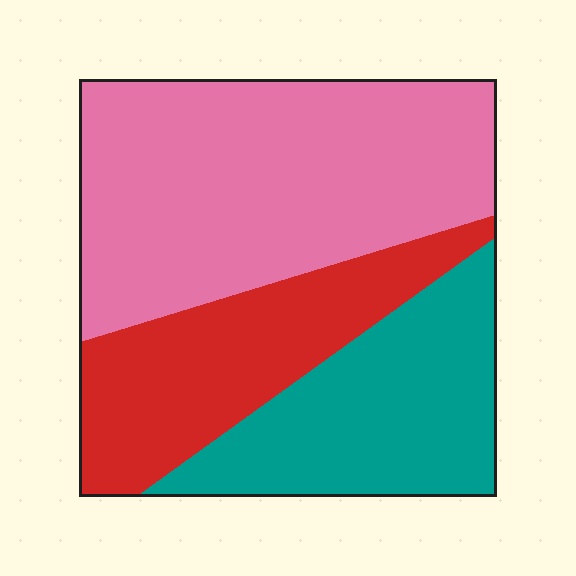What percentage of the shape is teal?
Teal takes up about one quarter (1/4) of the shape.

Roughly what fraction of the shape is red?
Red covers about 25% of the shape.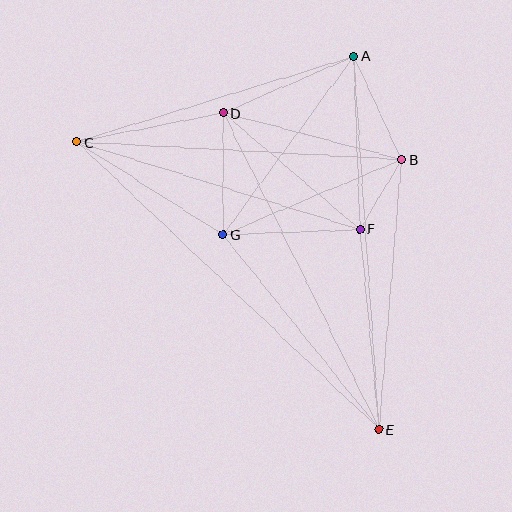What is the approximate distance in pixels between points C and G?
The distance between C and G is approximately 173 pixels.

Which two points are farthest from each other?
Points C and E are farthest from each other.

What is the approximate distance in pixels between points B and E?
The distance between B and E is approximately 270 pixels.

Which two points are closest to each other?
Points B and F are closest to each other.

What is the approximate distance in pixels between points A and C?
The distance between A and C is approximately 290 pixels.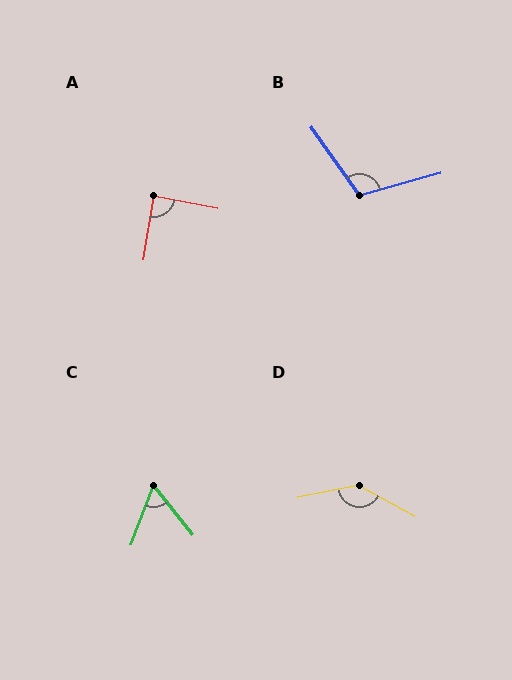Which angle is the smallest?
C, at approximately 59 degrees.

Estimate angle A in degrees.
Approximately 89 degrees.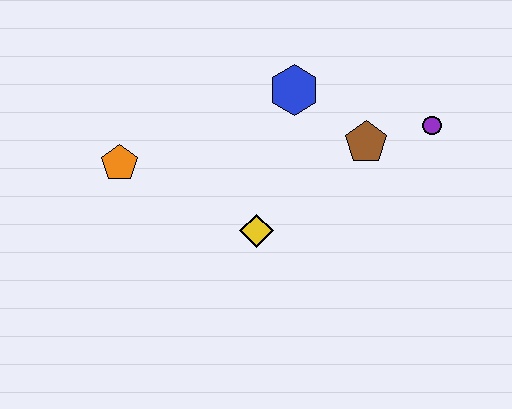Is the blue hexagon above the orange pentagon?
Yes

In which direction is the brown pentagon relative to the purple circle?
The brown pentagon is to the left of the purple circle.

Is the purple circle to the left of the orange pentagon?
No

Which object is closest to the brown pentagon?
The purple circle is closest to the brown pentagon.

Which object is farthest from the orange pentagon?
The purple circle is farthest from the orange pentagon.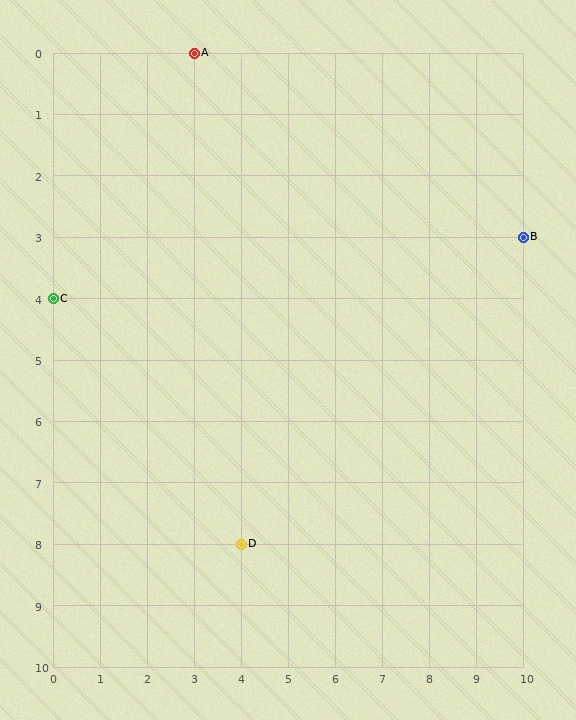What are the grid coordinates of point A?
Point A is at grid coordinates (3, 0).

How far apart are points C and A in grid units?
Points C and A are 3 columns and 4 rows apart (about 5.0 grid units diagonally).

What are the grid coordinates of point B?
Point B is at grid coordinates (10, 3).